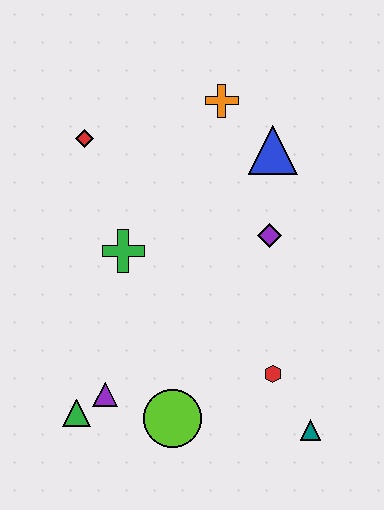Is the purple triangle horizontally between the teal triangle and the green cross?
No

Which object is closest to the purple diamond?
The blue triangle is closest to the purple diamond.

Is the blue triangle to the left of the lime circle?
No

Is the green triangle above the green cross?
No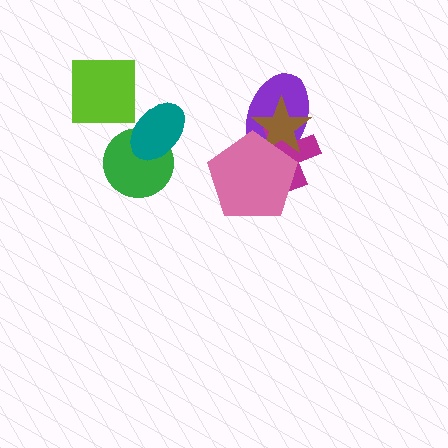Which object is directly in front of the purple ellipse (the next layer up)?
The magenta cross is directly in front of the purple ellipse.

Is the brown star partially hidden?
Yes, it is partially covered by another shape.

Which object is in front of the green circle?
The teal ellipse is in front of the green circle.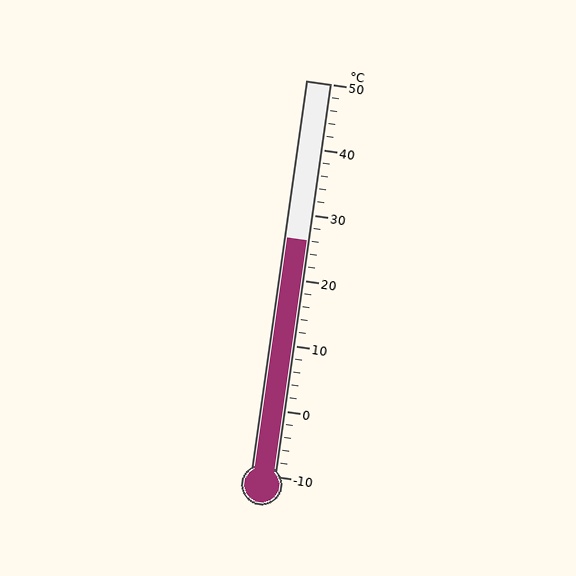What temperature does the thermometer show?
The thermometer shows approximately 26°C.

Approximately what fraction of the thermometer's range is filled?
The thermometer is filled to approximately 60% of its range.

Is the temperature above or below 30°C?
The temperature is below 30°C.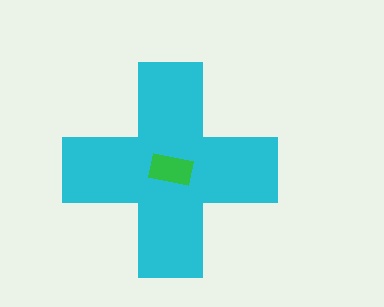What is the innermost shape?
The green rectangle.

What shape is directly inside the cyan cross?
The green rectangle.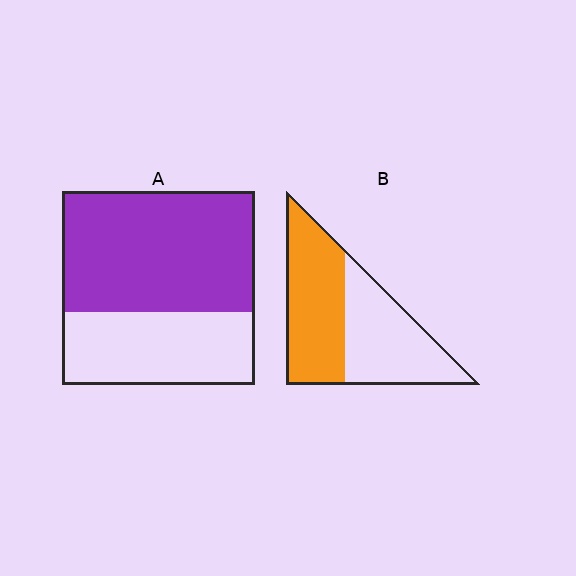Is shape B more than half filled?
Roughly half.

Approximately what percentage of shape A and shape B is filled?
A is approximately 60% and B is approximately 50%.